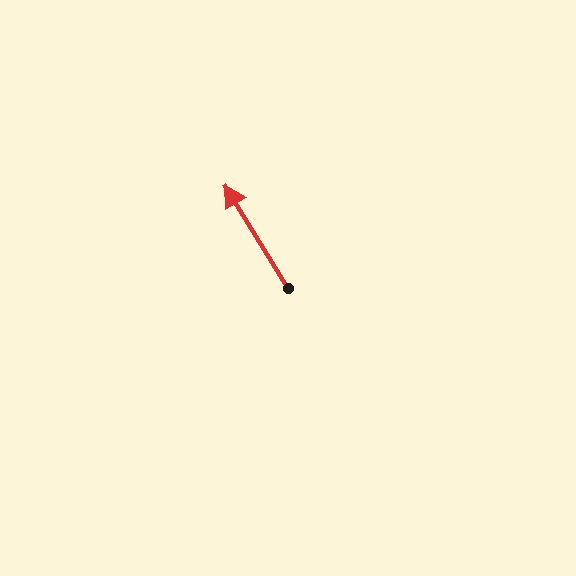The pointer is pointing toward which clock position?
Roughly 11 o'clock.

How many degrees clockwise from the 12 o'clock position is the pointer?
Approximately 328 degrees.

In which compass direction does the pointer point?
Northwest.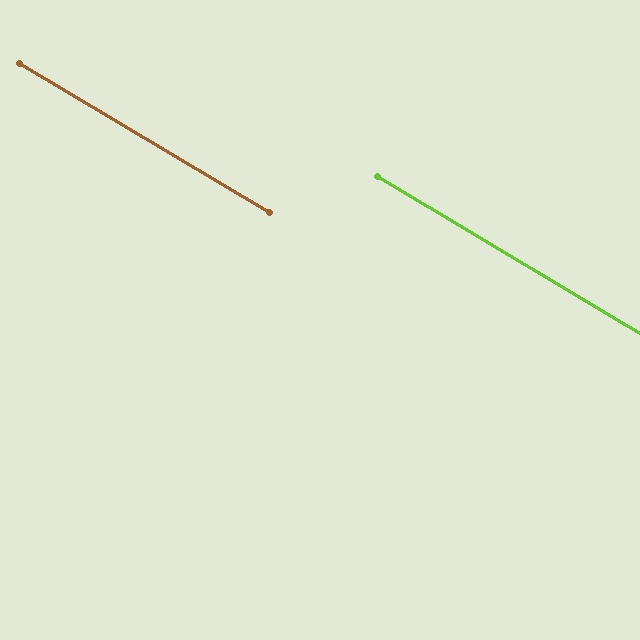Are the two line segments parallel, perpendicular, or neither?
Parallel — their directions differ by only 0.1°.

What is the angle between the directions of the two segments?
Approximately 0 degrees.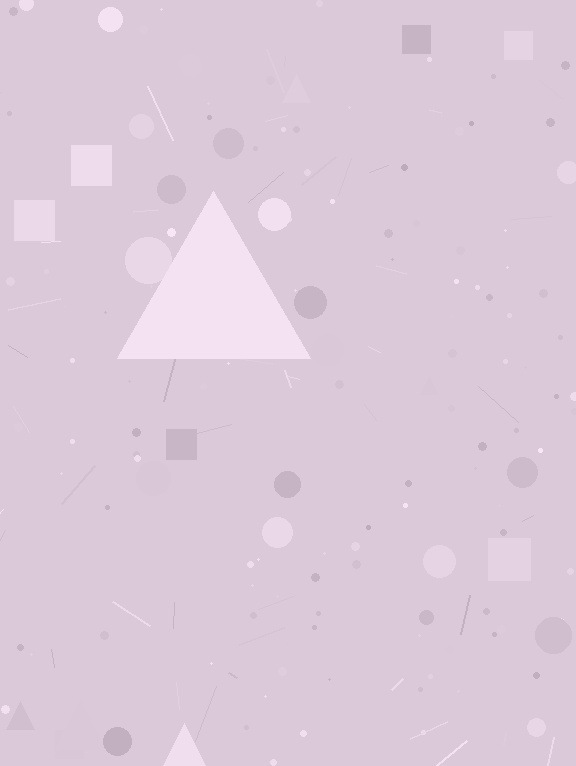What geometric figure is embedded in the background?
A triangle is embedded in the background.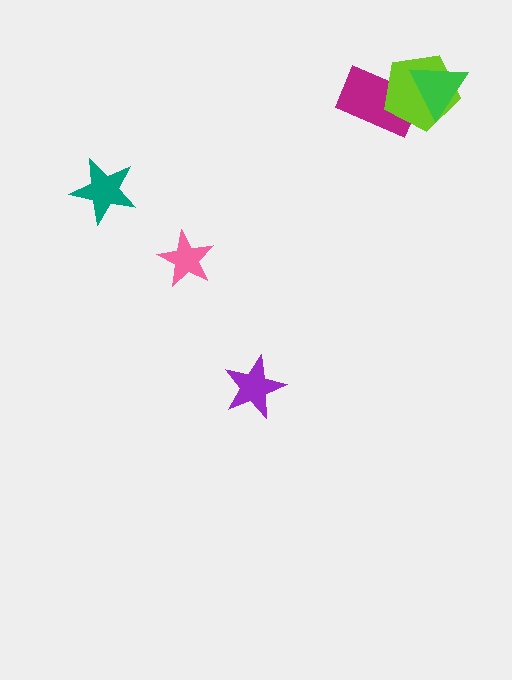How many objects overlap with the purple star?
0 objects overlap with the purple star.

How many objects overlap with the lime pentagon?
2 objects overlap with the lime pentagon.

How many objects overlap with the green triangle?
2 objects overlap with the green triangle.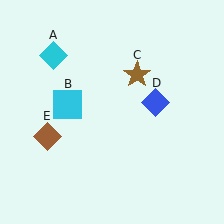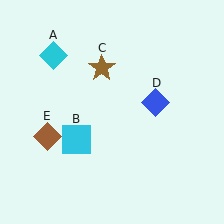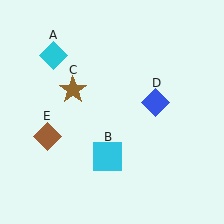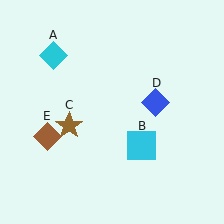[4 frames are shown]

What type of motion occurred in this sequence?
The cyan square (object B), brown star (object C) rotated counterclockwise around the center of the scene.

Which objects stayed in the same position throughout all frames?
Cyan diamond (object A) and blue diamond (object D) and brown diamond (object E) remained stationary.